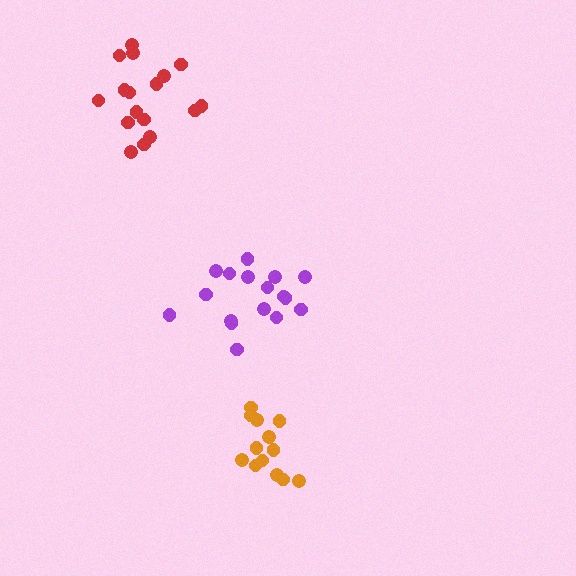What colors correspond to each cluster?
The clusters are colored: orange, purple, red.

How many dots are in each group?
Group 1: 13 dots, Group 2: 17 dots, Group 3: 17 dots (47 total).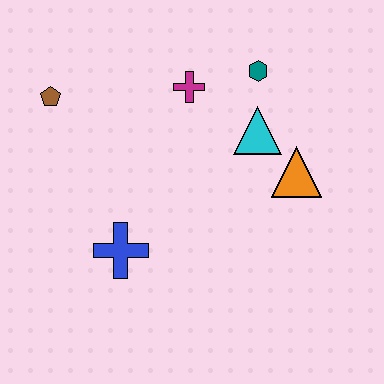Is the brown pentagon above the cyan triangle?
Yes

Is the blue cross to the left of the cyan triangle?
Yes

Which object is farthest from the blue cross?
The teal hexagon is farthest from the blue cross.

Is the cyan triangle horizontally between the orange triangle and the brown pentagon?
Yes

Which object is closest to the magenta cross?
The teal hexagon is closest to the magenta cross.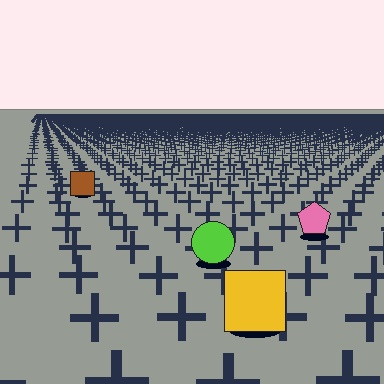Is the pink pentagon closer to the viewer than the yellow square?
No. The yellow square is closer — you can tell from the texture gradient: the ground texture is coarser near it.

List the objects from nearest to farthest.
From nearest to farthest: the yellow square, the lime circle, the pink pentagon, the brown square.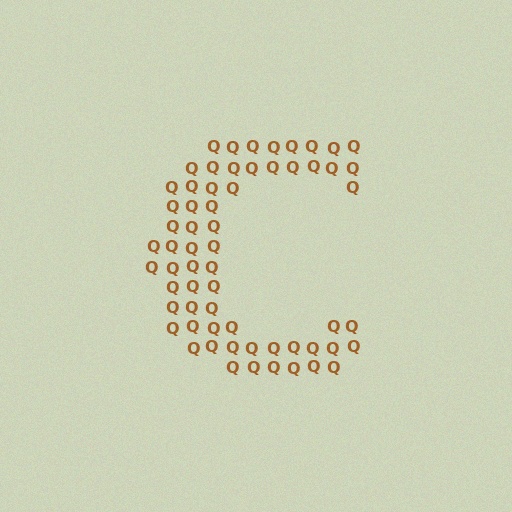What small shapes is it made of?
It is made of small letter Q's.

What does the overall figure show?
The overall figure shows the letter C.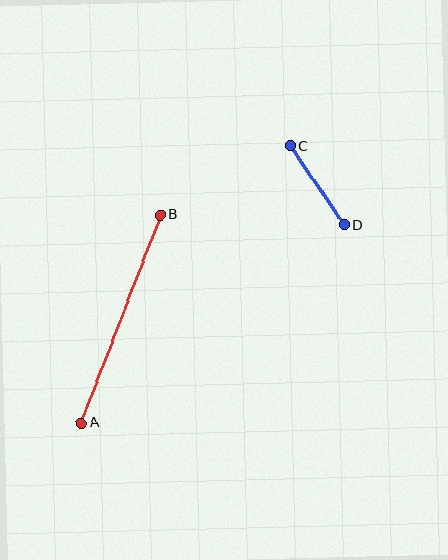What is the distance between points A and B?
The distance is approximately 223 pixels.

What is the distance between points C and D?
The distance is approximately 95 pixels.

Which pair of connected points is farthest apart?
Points A and B are farthest apart.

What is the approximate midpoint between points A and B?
The midpoint is at approximately (121, 319) pixels.